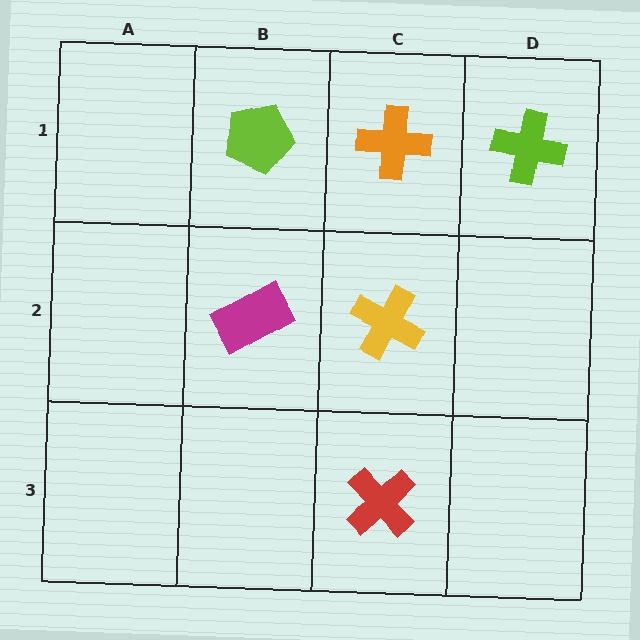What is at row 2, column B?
A magenta rectangle.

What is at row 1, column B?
A lime pentagon.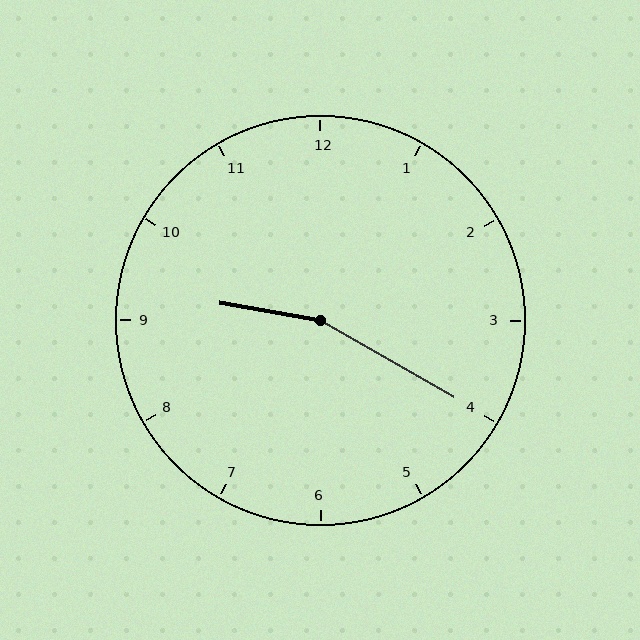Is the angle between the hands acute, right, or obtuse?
It is obtuse.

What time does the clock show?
9:20.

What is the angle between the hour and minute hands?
Approximately 160 degrees.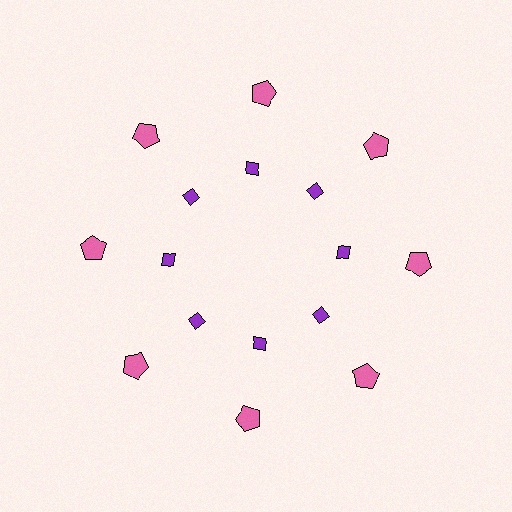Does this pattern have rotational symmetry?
Yes, this pattern has 8-fold rotational symmetry. It looks the same after rotating 45 degrees around the center.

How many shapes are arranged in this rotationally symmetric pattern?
There are 16 shapes, arranged in 8 groups of 2.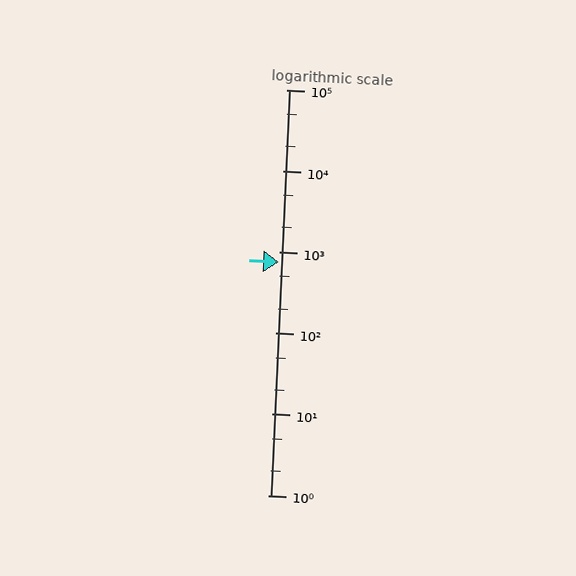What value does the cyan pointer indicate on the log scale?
The pointer indicates approximately 750.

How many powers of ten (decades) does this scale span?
The scale spans 5 decades, from 1 to 100000.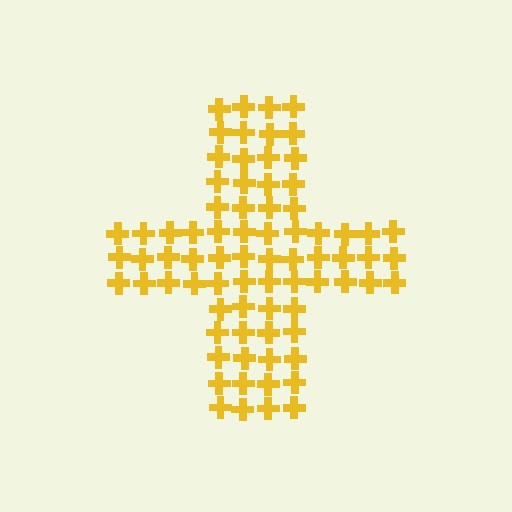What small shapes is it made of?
It is made of small crosses.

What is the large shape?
The large shape is a cross.